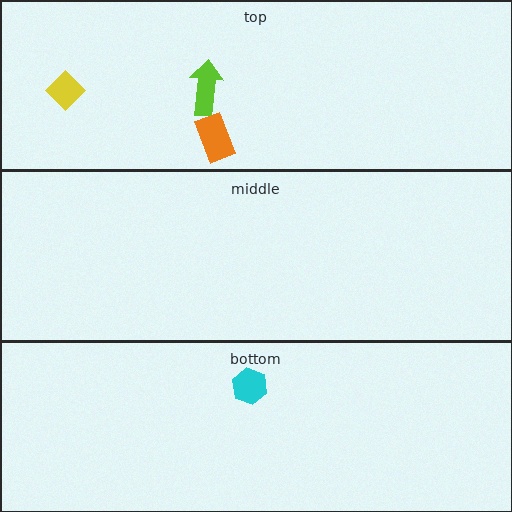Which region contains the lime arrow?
The top region.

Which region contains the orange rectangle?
The top region.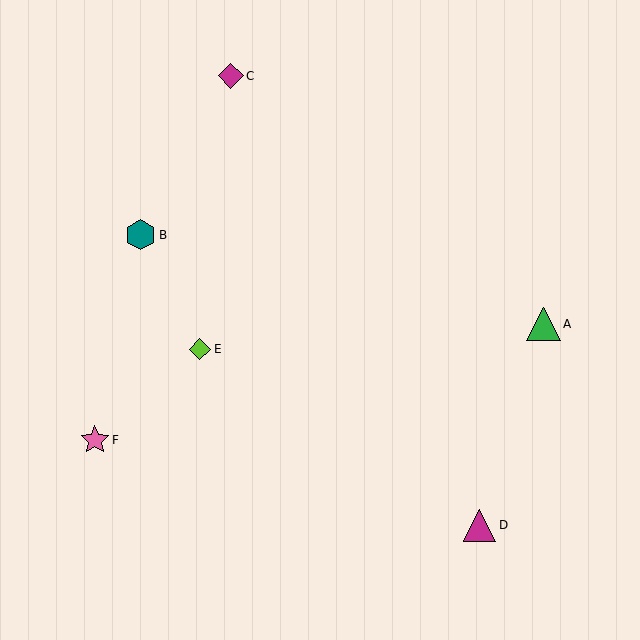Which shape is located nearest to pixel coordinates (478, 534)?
The magenta triangle (labeled D) at (480, 525) is nearest to that location.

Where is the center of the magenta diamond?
The center of the magenta diamond is at (231, 76).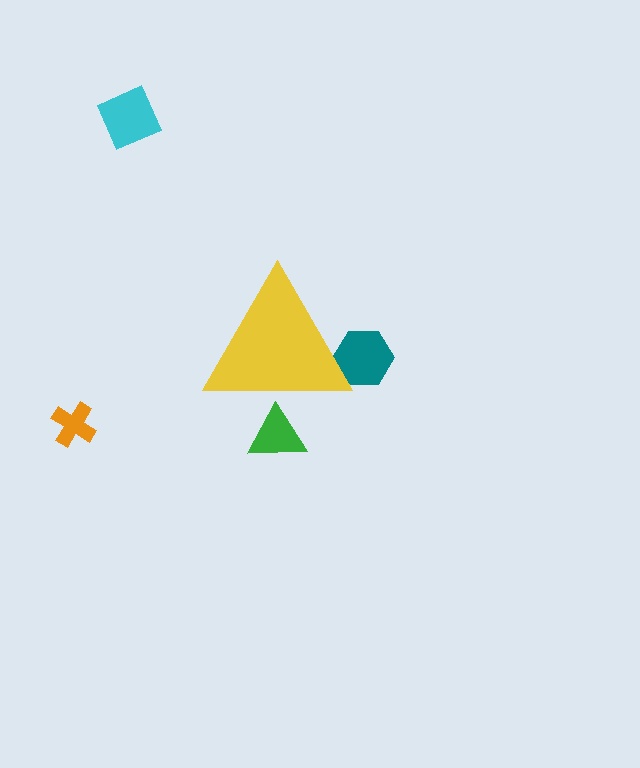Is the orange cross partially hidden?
No, the orange cross is fully visible.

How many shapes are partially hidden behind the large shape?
2 shapes are partially hidden.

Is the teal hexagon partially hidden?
Yes, the teal hexagon is partially hidden behind the yellow triangle.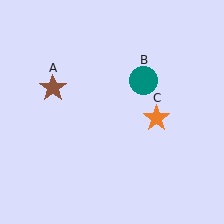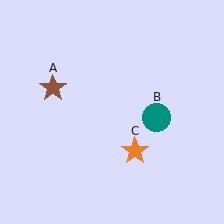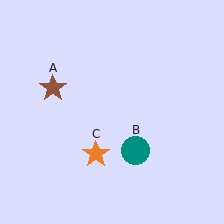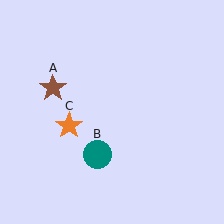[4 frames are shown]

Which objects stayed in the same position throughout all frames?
Brown star (object A) remained stationary.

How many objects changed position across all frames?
2 objects changed position: teal circle (object B), orange star (object C).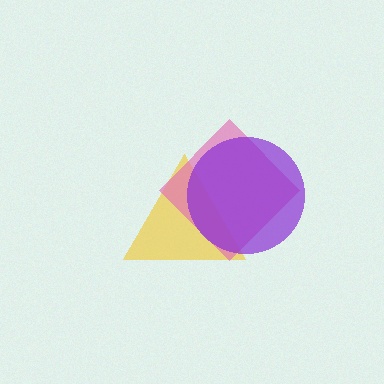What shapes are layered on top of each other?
The layered shapes are: a yellow triangle, a pink diamond, a purple circle.